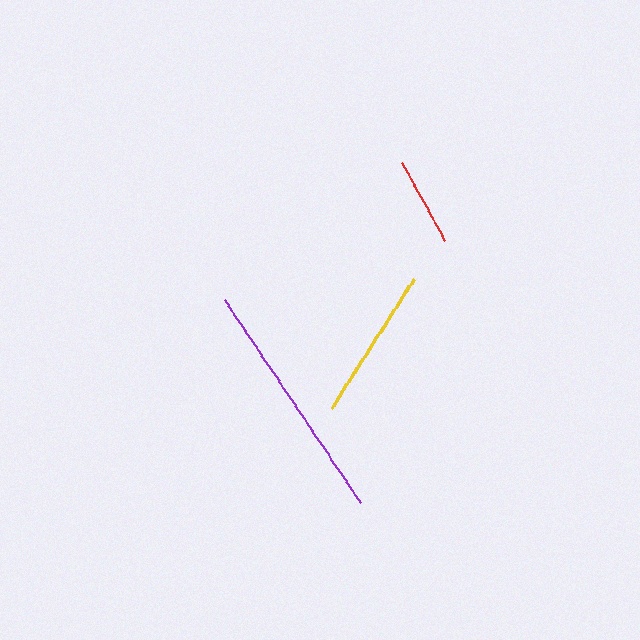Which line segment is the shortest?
The red line is the shortest at approximately 89 pixels.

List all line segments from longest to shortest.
From longest to shortest: purple, yellow, red.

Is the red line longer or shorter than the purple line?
The purple line is longer than the red line.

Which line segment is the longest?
The purple line is the longest at approximately 244 pixels.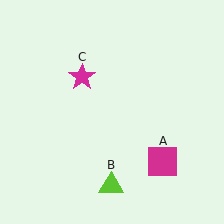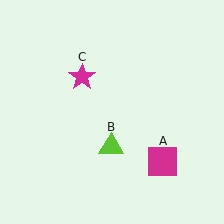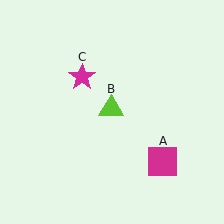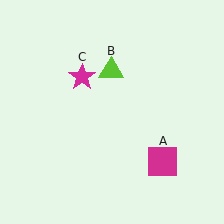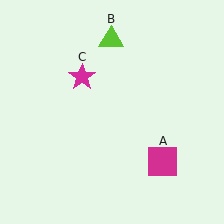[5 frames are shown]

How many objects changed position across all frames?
1 object changed position: lime triangle (object B).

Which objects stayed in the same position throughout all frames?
Magenta square (object A) and magenta star (object C) remained stationary.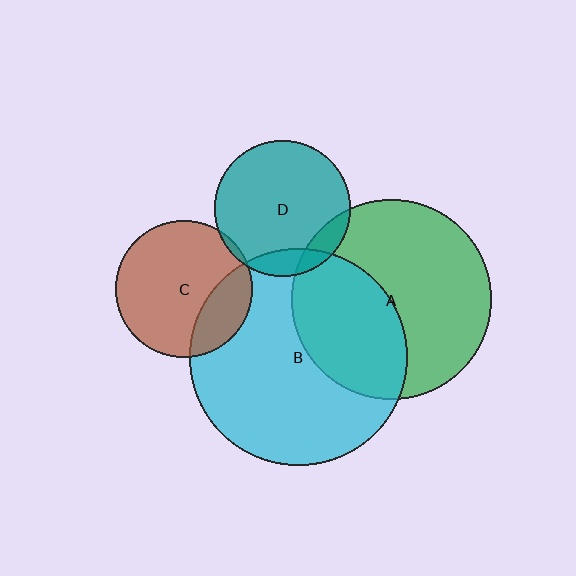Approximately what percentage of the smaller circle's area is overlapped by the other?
Approximately 40%.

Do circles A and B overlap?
Yes.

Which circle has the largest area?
Circle B (cyan).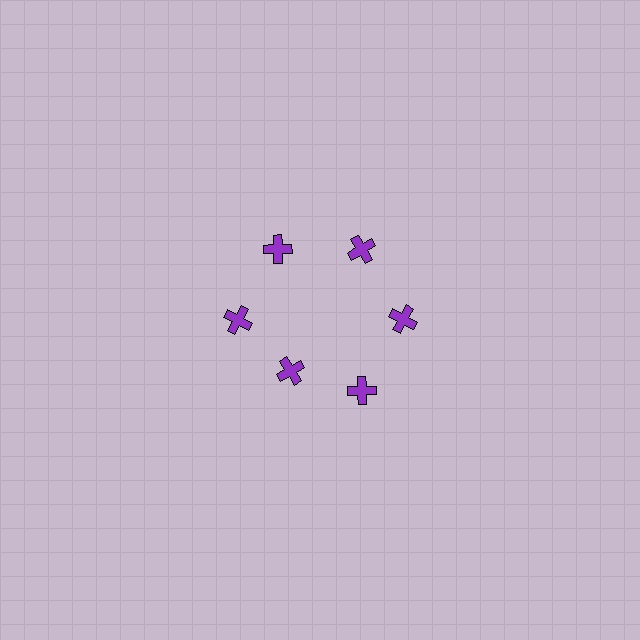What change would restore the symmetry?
The symmetry would be restored by moving it outward, back onto the ring so that all 6 crosses sit at equal angles and equal distance from the center.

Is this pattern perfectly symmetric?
No. The 6 purple crosses are arranged in a ring, but one element near the 7 o'clock position is pulled inward toward the center, breaking the 6-fold rotational symmetry.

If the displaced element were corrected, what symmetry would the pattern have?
It would have 6-fold rotational symmetry — the pattern would map onto itself every 60 degrees.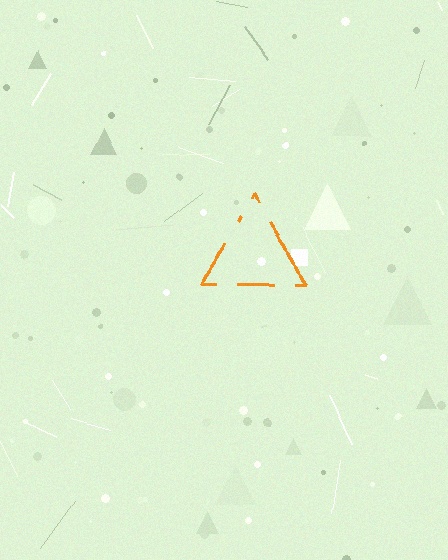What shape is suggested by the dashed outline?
The dashed outline suggests a triangle.